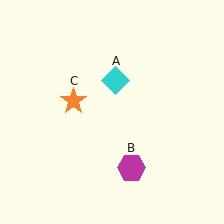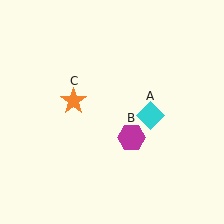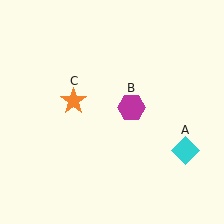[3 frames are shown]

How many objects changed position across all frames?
2 objects changed position: cyan diamond (object A), magenta hexagon (object B).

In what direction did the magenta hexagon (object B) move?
The magenta hexagon (object B) moved up.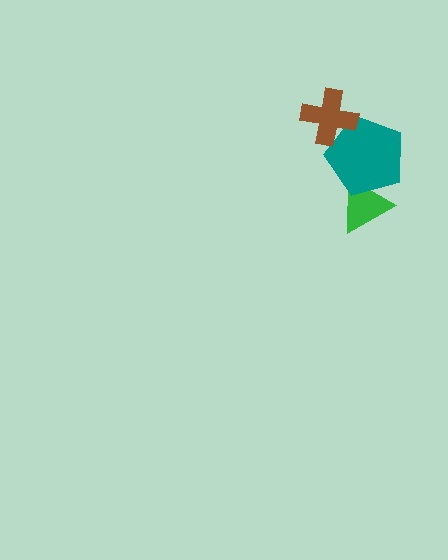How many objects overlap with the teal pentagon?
2 objects overlap with the teal pentagon.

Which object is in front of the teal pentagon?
The brown cross is in front of the teal pentagon.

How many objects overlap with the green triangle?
1 object overlaps with the green triangle.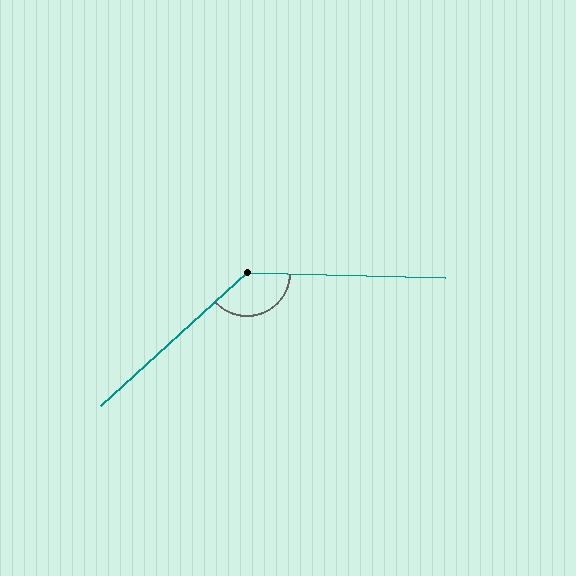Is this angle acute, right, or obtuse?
It is obtuse.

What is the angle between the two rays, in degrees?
Approximately 136 degrees.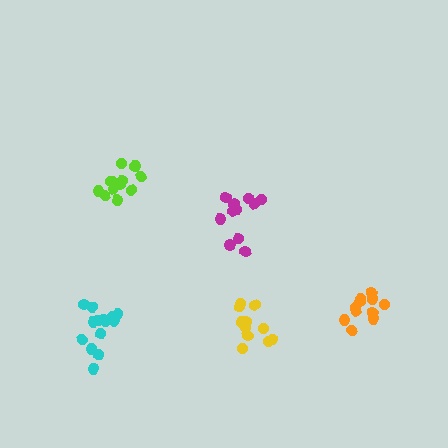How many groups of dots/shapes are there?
There are 5 groups.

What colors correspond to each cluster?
The clusters are colored: magenta, cyan, lime, orange, yellow.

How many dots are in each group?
Group 1: 11 dots, Group 2: 14 dots, Group 3: 12 dots, Group 4: 11 dots, Group 5: 12 dots (60 total).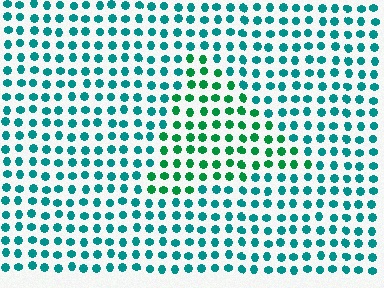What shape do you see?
I see a triangle.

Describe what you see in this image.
The image is filled with small teal elements in a uniform arrangement. A triangle-shaped region is visible where the elements are tinted to a slightly different hue, forming a subtle color boundary.